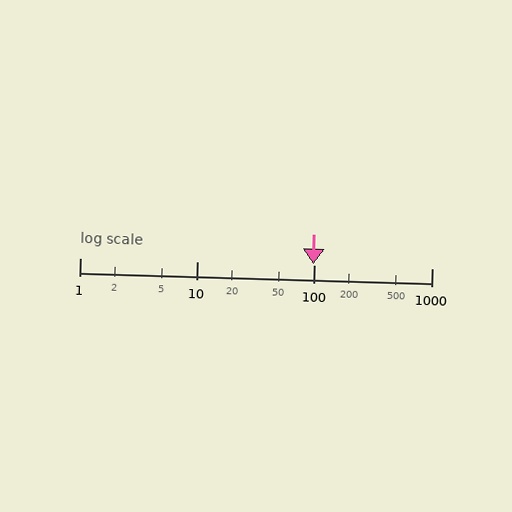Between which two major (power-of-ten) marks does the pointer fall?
The pointer is between 10 and 100.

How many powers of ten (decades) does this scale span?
The scale spans 3 decades, from 1 to 1000.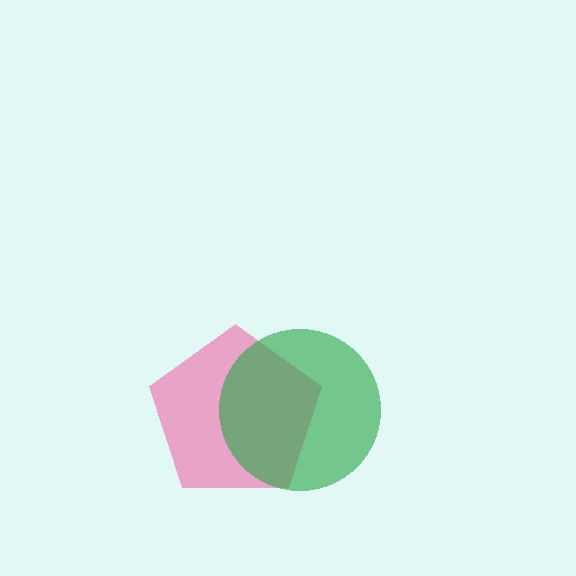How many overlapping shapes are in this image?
There are 2 overlapping shapes in the image.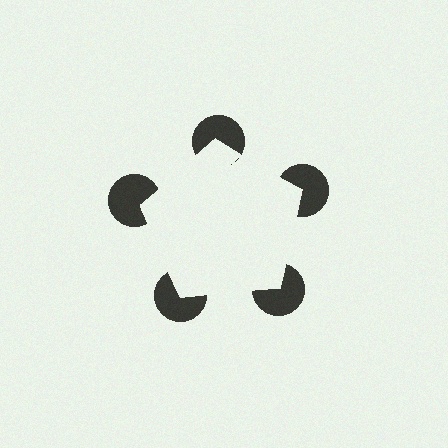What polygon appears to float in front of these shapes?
An illusory pentagon — its edges are inferred from the aligned wedge cuts in the pac-man discs, not physically drawn.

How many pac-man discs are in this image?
There are 5 — one at each vertex of the illusory pentagon.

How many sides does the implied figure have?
5 sides.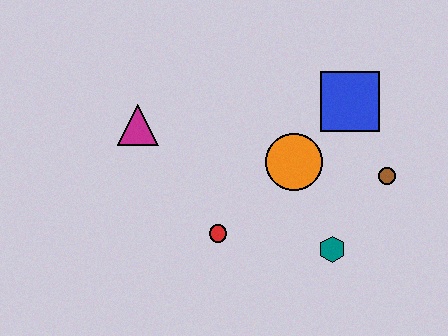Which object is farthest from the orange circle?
The magenta triangle is farthest from the orange circle.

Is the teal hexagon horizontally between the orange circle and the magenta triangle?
No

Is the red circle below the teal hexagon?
No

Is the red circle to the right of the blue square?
No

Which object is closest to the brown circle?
The blue square is closest to the brown circle.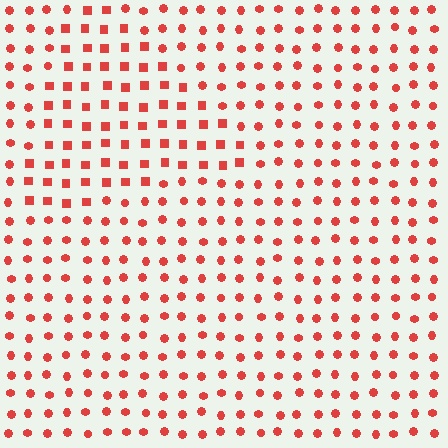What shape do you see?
I see a triangle.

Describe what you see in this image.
The image is filled with small red elements arranged in a uniform grid. A triangle-shaped region contains squares, while the surrounding area contains circles. The boundary is defined purely by the change in element shape.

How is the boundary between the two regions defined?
The boundary is defined by a change in element shape: squares inside vs. circles outside. All elements share the same color and spacing.